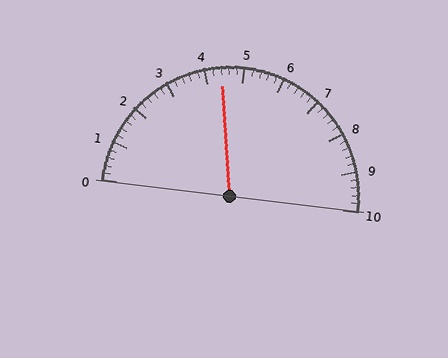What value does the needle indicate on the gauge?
The needle indicates approximately 4.4.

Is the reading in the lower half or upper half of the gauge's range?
The reading is in the lower half of the range (0 to 10).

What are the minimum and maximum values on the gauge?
The gauge ranges from 0 to 10.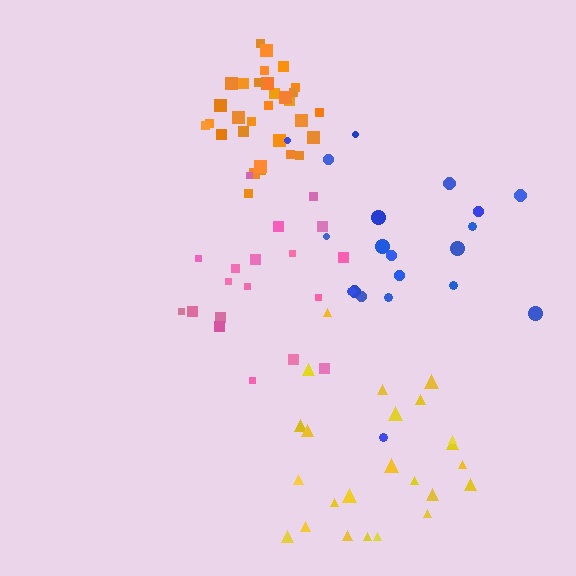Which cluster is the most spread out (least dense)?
Blue.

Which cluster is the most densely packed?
Orange.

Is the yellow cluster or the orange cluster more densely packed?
Orange.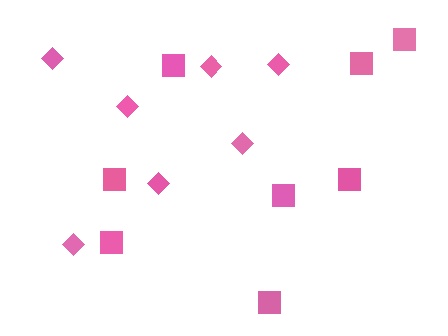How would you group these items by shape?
There are 2 groups: one group of squares (8) and one group of diamonds (7).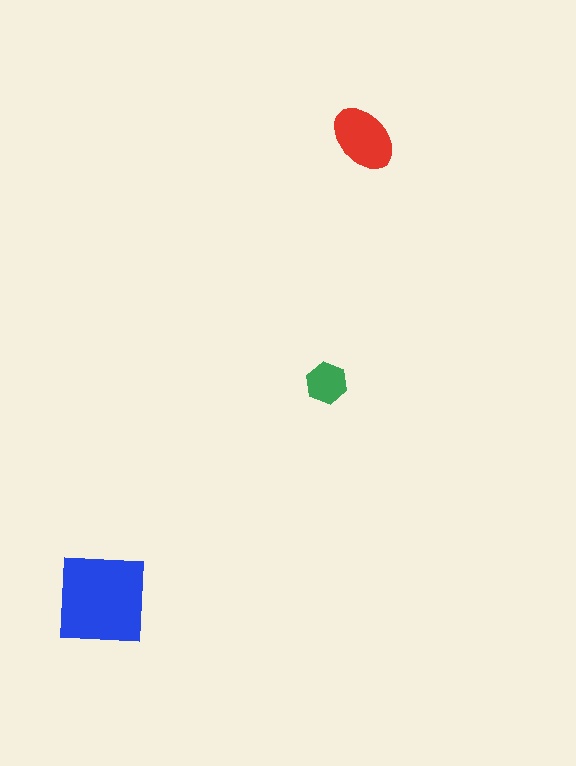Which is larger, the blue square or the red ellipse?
The blue square.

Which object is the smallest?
The green hexagon.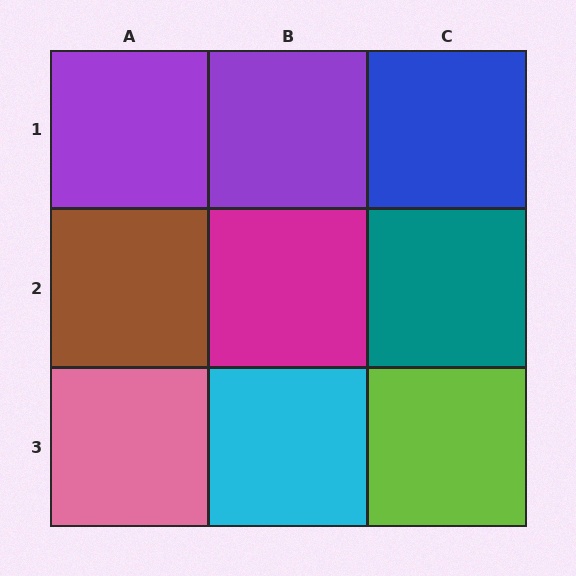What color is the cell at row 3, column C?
Lime.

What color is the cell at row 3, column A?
Pink.